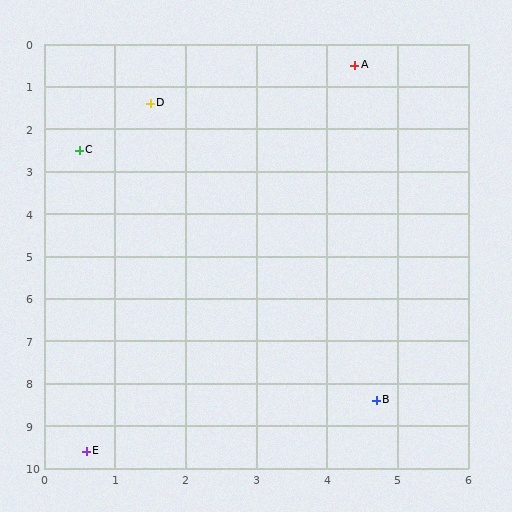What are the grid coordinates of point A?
Point A is at approximately (4.4, 0.5).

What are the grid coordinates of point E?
Point E is at approximately (0.6, 9.6).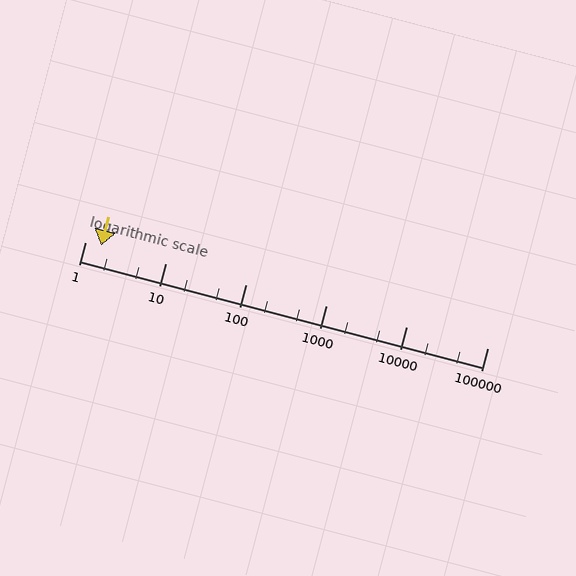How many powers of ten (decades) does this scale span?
The scale spans 5 decades, from 1 to 100000.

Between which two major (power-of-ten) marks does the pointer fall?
The pointer is between 1 and 10.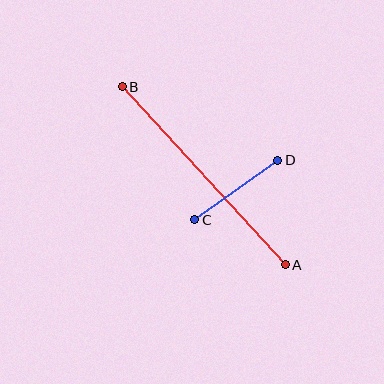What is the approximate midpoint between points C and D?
The midpoint is at approximately (236, 190) pixels.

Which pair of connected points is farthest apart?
Points A and B are farthest apart.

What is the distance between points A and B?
The distance is approximately 242 pixels.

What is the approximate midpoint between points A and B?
The midpoint is at approximately (204, 176) pixels.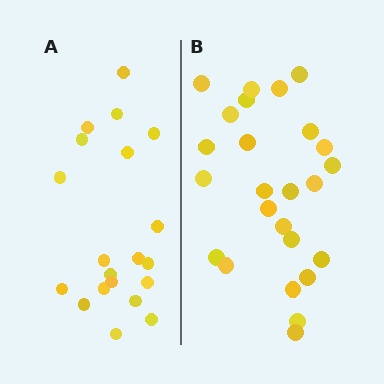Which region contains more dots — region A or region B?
Region B (the right region) has more dots.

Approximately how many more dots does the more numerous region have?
Region B has about 5 more dots than region A.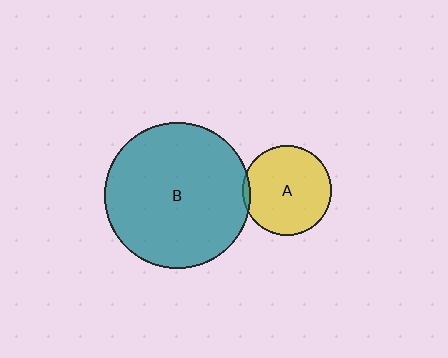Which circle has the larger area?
Circle B (teal).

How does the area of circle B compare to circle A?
Approximately 2.7 times.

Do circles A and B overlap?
Yes.